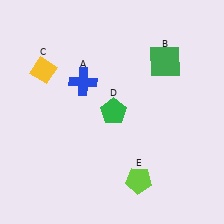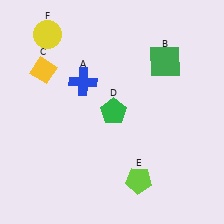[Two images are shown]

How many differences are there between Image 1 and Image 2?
There is 1 difference between the two images.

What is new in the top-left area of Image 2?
A yellow circle (F) was added in the top-left area of Image 2.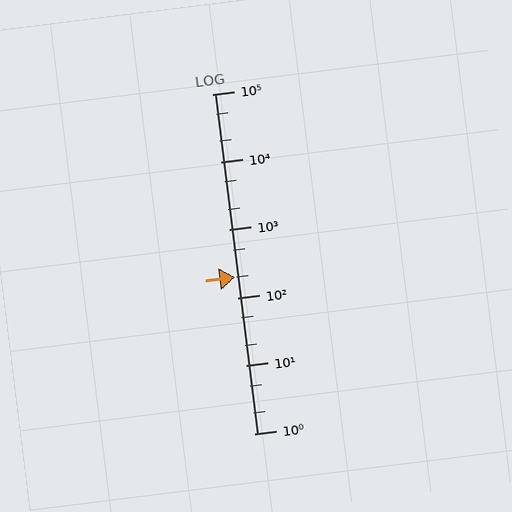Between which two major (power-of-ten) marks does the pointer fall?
The pointer is between 100 and 1000.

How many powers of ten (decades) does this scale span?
The scale spans 5 decades, from 1 to 100000.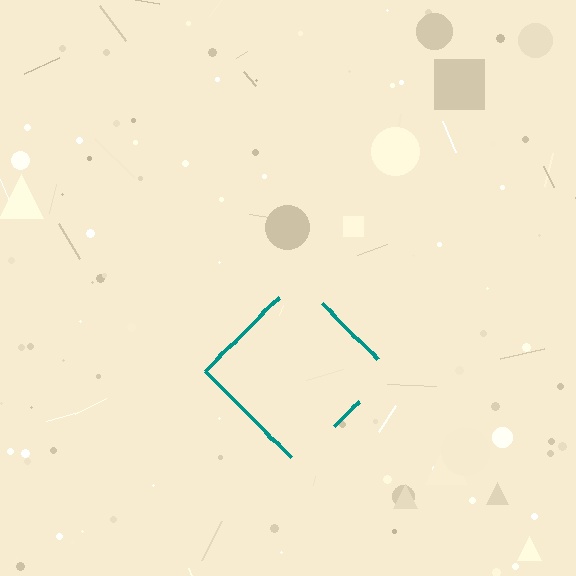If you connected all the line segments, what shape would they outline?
They would outline a diamond.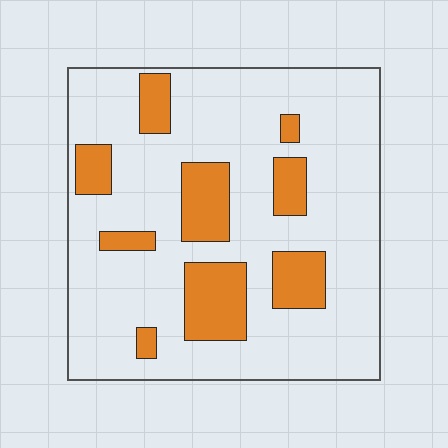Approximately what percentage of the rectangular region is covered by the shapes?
Approximately 20%.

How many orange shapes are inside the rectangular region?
9.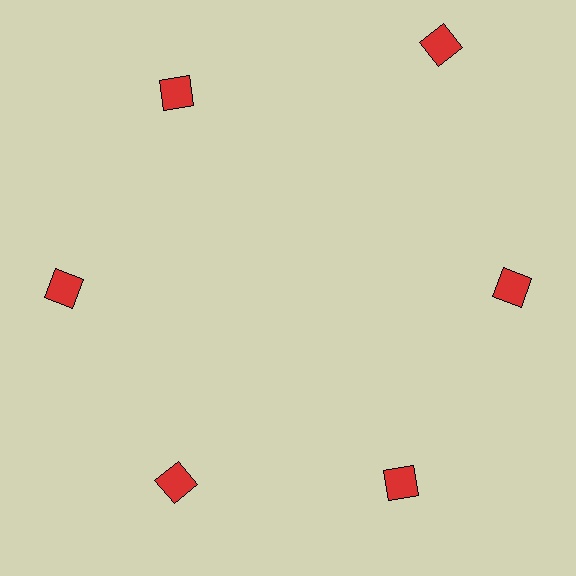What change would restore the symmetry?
The symmetry would be restored by moving it inward, back onto the ring so that all 6 squares sit at equal angles and equal distance from the center.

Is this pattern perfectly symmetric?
No. The 6 red squares are arranged in a ring, but one element near the 1 o'clock position is pushed outward from the center, breaking the 6-fold rotational symmetry.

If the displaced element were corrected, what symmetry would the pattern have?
It would have 6-fold rotational symmetry — the pattern would map onto itself every 60 degrees.